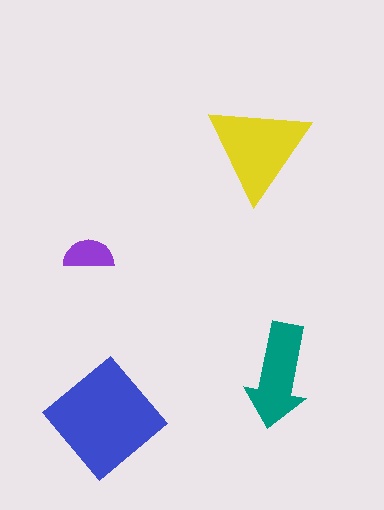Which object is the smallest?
The purple semicircle.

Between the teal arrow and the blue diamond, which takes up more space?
The blue diamond.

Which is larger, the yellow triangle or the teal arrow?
The yellow triangle.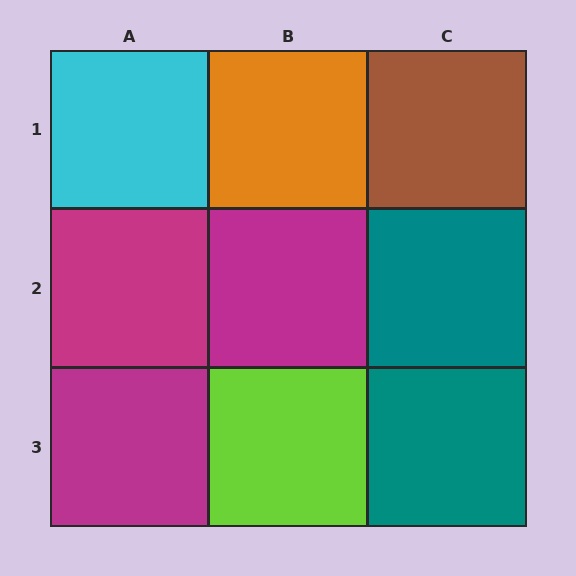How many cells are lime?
1 cell is lime.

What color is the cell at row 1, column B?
Orange.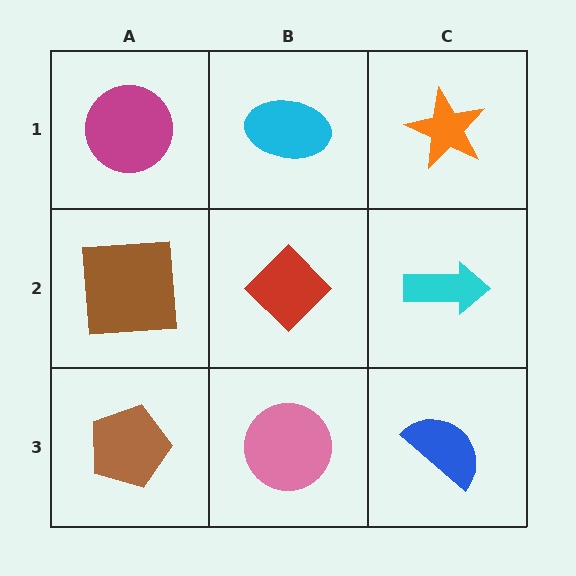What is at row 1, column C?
An orange star.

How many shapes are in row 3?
3 shapes.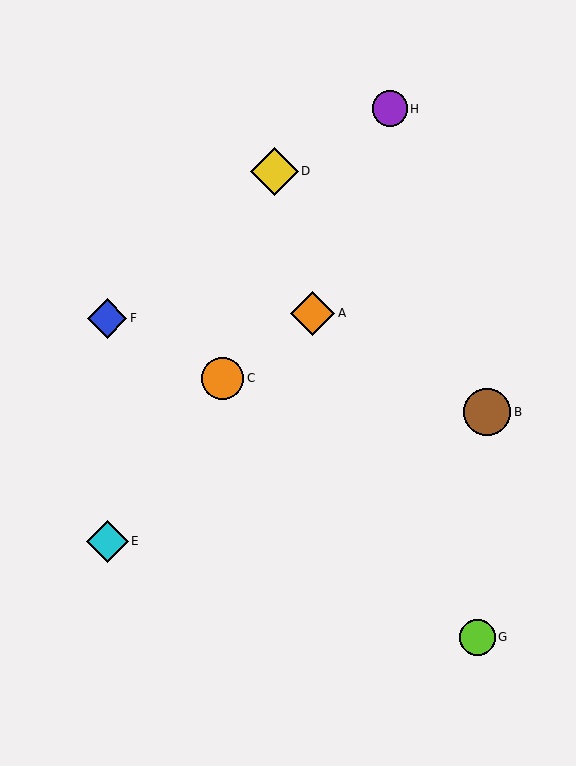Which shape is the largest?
The yellow diamond (labeled D) is the largest.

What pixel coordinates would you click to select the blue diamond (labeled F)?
Click at (107, 318) to select the blue diamond F.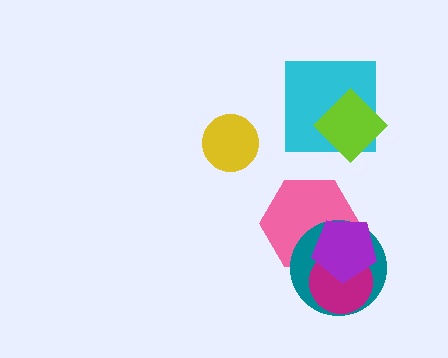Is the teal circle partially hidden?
Yes, it is partially covered by another shape.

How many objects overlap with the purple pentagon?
3 objects overlap with the purple pentagon.